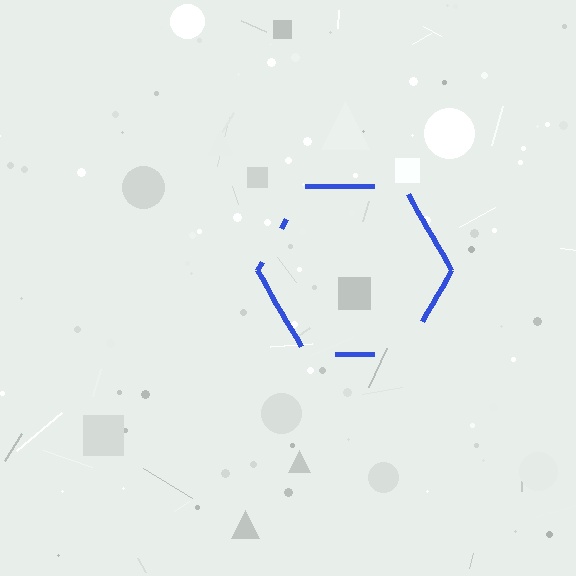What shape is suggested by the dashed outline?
The dashed outline suggests a hexagon.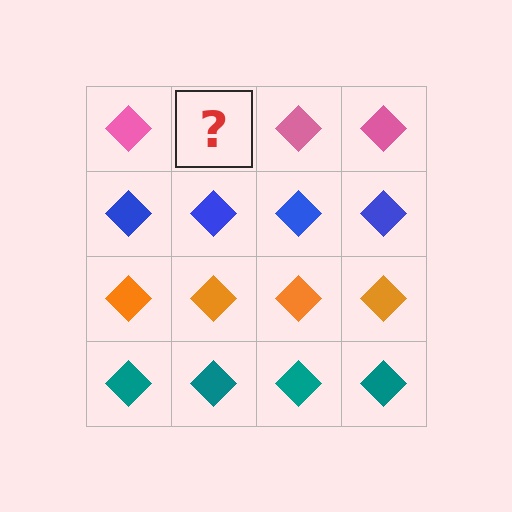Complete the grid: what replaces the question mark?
The question mark should be replaced with a pink diamond.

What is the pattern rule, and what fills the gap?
The rule is that each row has a consistent color. The gap should be filled with a pink diamond.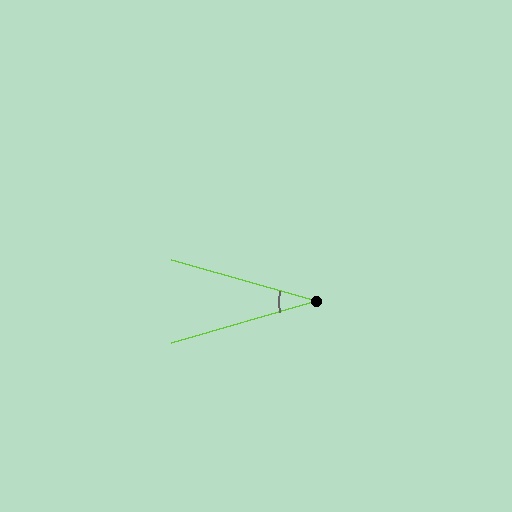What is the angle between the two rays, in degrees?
Approximately 32 degrees.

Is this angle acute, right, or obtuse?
It is acute.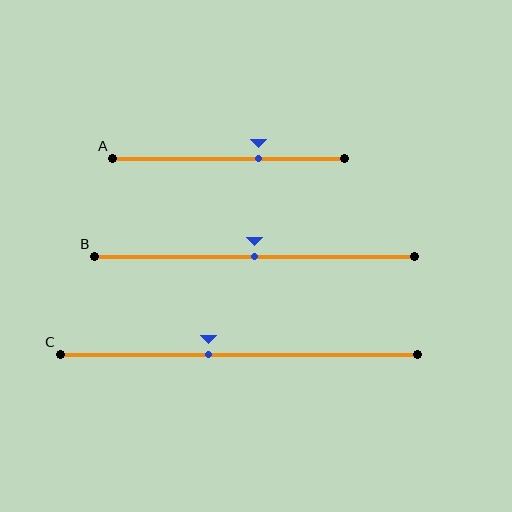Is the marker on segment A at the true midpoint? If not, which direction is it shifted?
No, the marker on segment A is shifted to the right by about 13% of the segment length.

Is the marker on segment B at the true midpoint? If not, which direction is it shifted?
Yes, the marker on segment B is at the true midpoint.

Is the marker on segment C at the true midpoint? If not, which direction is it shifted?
No, the marker on segment C is shifted to the left by about 9% of the segment length.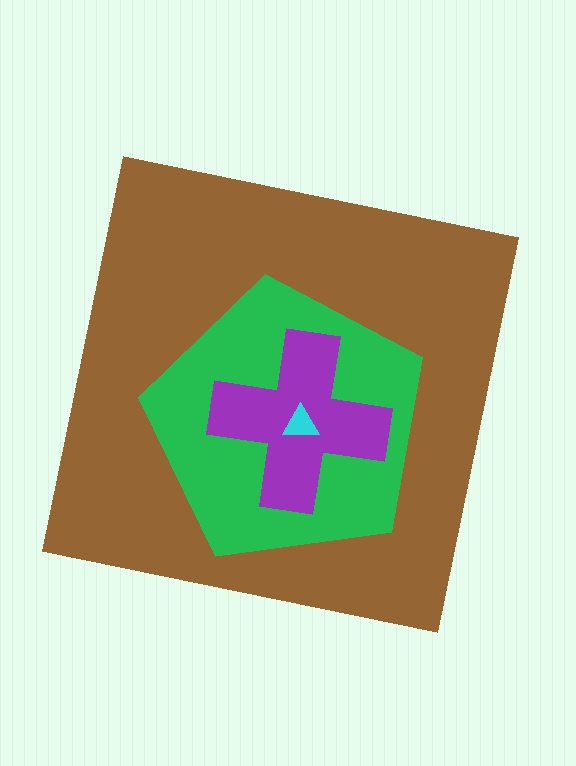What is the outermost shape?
The brown square.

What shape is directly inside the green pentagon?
The purple cross.